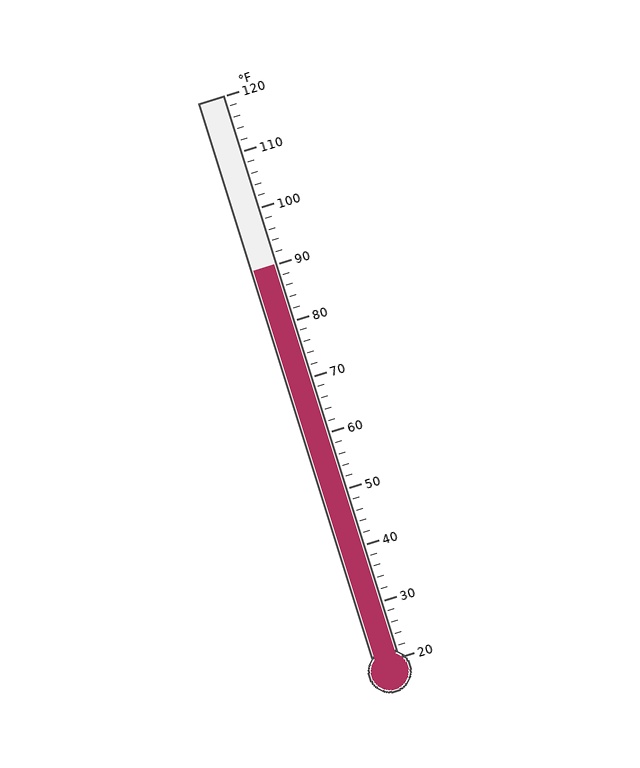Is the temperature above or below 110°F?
The temperature is below 110°F.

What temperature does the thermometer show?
The thermometer shows approximately 90°F.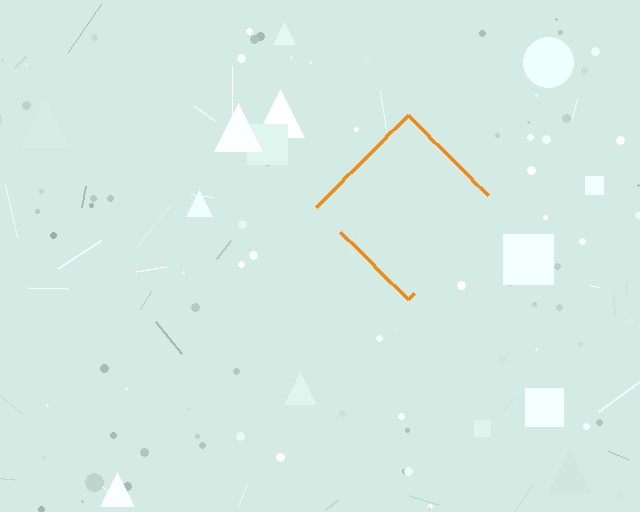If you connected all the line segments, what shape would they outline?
They would outline a diamond.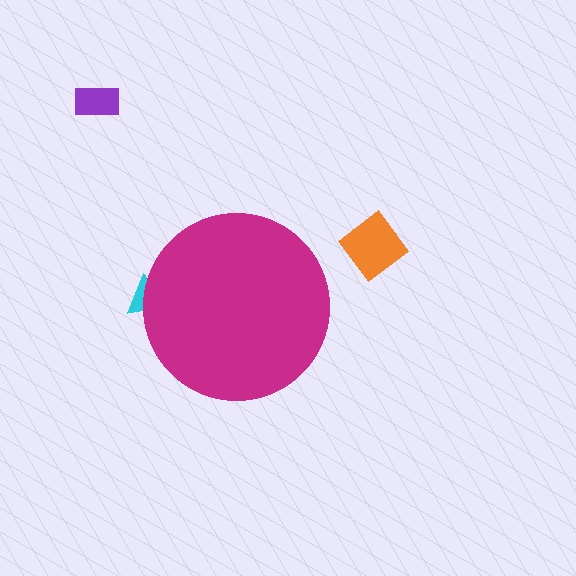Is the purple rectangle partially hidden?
No, the purple rectangle is fully visible.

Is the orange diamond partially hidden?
No, the orange diamond is fully visible.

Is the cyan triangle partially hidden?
Yes, the cyan triangle is partially hidden behind the magenta circle.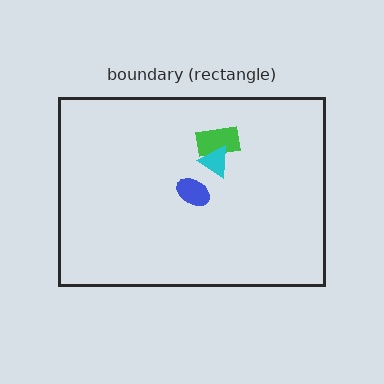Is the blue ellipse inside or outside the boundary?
Inside.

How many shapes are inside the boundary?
3 inside, 0 outside.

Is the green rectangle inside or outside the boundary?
Inside.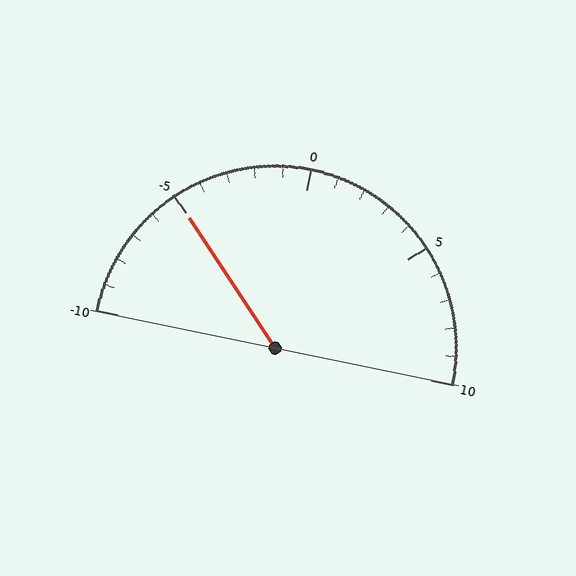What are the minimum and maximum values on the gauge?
The gauge ranges from -10 to 10.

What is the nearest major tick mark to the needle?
The nearest major tick mark is -5.